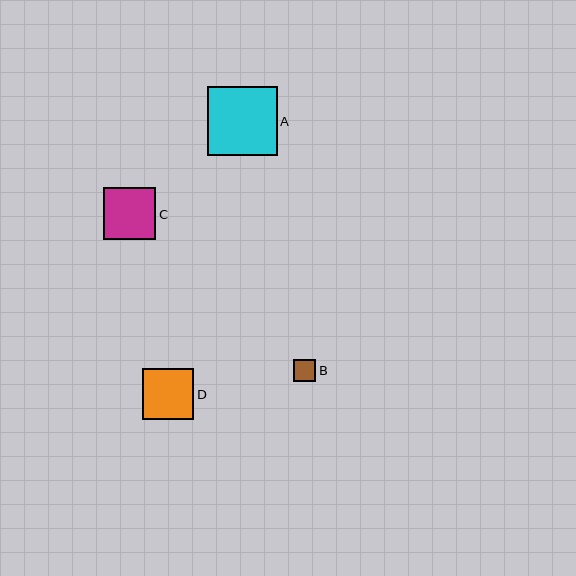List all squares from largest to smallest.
From largest to smallest: A, C, D, B.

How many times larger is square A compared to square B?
Square A is approximately 3.1 times the size of square B.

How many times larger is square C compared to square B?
Square C is approximately 2.4 times the size of square B.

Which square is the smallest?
Square B is the smallest with a size of approximately 22 pixels.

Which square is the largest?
Square A is the largest with a size of approximately 70 pixels.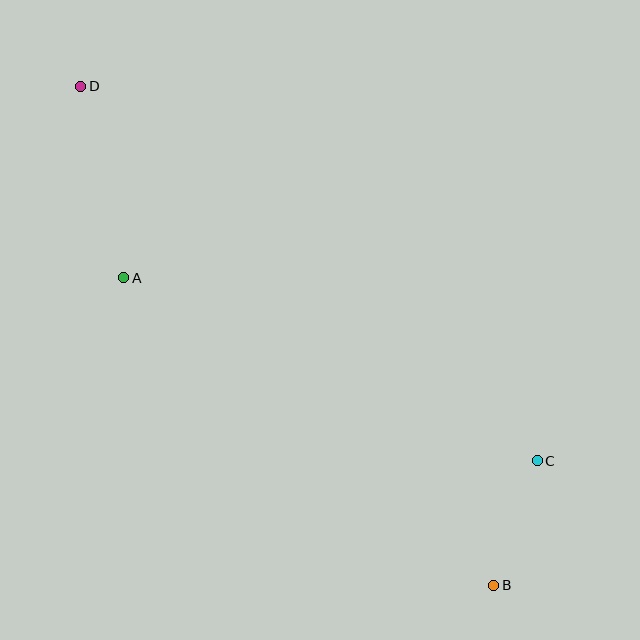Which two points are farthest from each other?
Points B and D are farthest from each other.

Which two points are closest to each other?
Points B and C are closest to each other.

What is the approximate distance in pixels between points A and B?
The distance between A and B is approximately 481 pixels.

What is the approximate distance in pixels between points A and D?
The distance between A and D is approximately 196 pixels.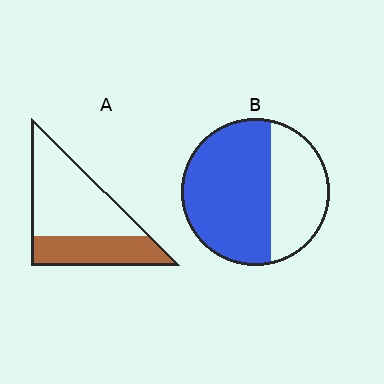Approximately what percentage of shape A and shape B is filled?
A is approximately 35% and B is approximately 65%.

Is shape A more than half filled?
No.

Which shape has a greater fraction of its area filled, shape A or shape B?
Shape B.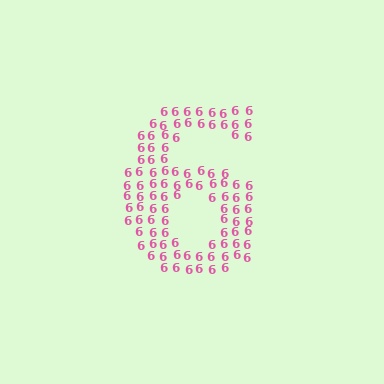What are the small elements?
The small elements are digit 6's.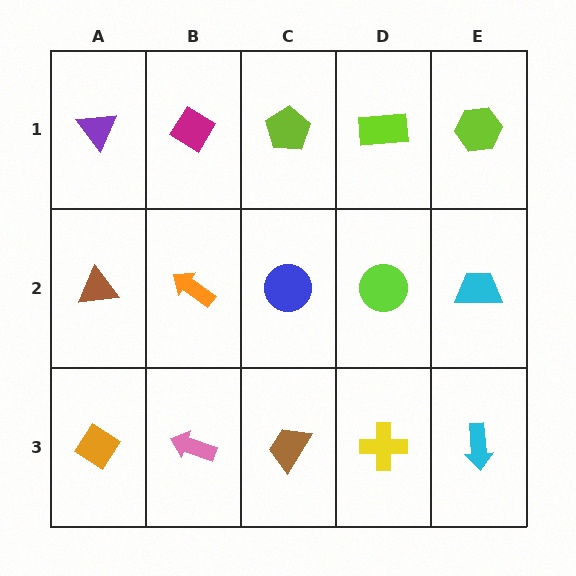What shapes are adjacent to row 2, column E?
A lime hexagon (row 1, column E), a cyan arrow (row 3, column E), a lime circle (row 2, column D).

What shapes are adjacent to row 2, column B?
A magenta diamond (row 1, column B), a pink arrow (row 3, column B), a brown triangle (row 2, column A), a blue circle (row 2, column C).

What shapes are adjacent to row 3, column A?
A brown triangle (row 2, column A), a pink arrow (row 3, column B).